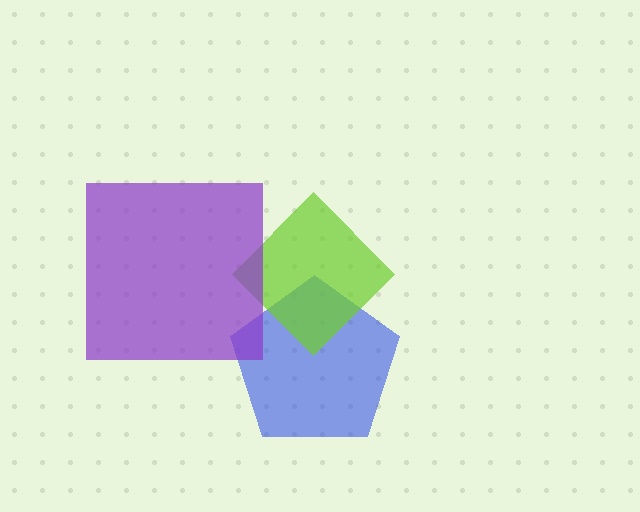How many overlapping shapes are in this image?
There are 3 overlapping shapes in the image.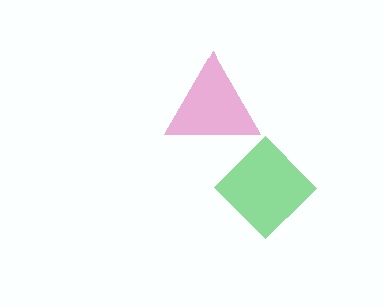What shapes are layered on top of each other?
The layered shapes are: a green diamond, a magenta triangle.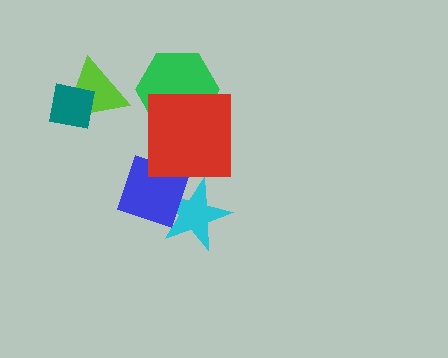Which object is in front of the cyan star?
The blue diamond is in front of the cyan star.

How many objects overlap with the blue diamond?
2 objects overlap with the blue diamond.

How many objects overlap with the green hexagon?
1 object overlaps with the green hexagon.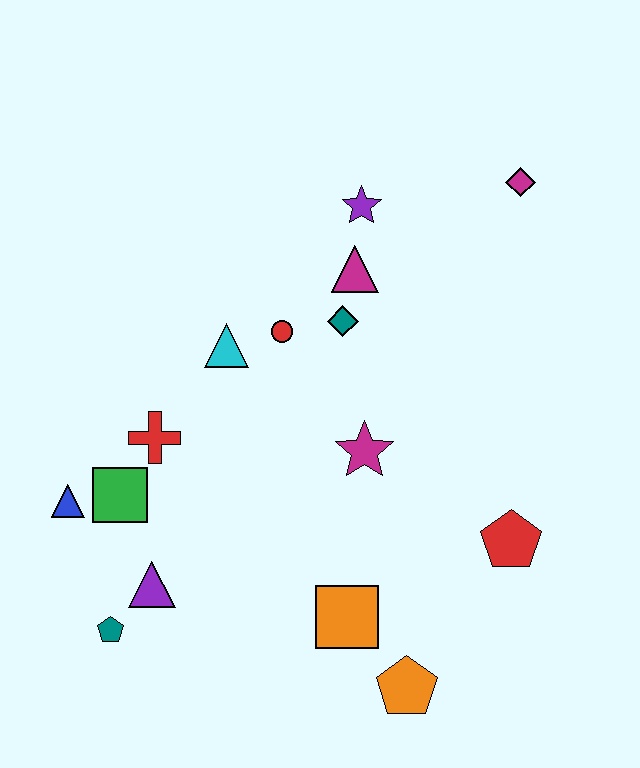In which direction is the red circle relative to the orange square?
The red circle is above the orange square.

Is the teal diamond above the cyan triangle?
Yes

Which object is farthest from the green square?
The magenta diamond is farthest from the green square.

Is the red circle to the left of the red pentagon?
Yes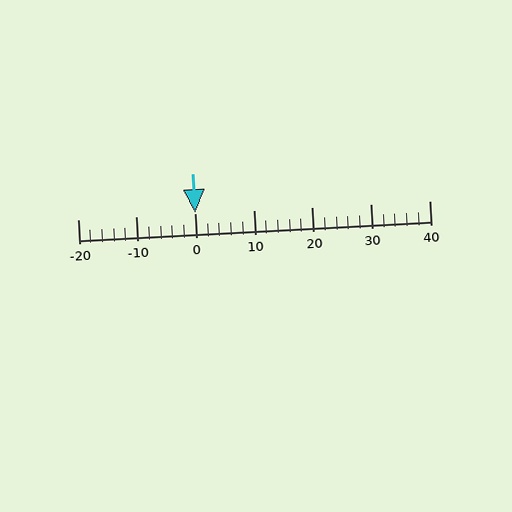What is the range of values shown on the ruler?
The ruler shows values from -20 to 40.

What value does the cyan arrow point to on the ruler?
The cyan arrow points to approximately 0.